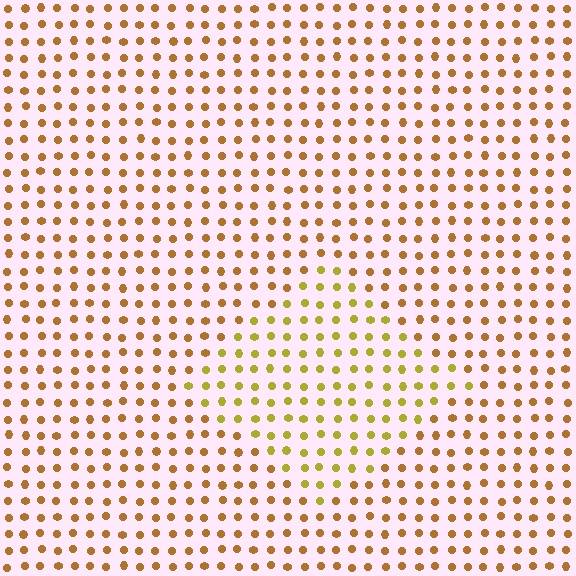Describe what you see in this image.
The image is filled with small brown elements in a uniform arrangement. A diamond-shaped region is visible where the elements are tinted to a slightly different hue, forming a subtle color boundary.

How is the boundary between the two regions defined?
The boundary is defined purely by a slight shift in hue (about 30 degrees). Spacing, size, and orientation are identical on both sides.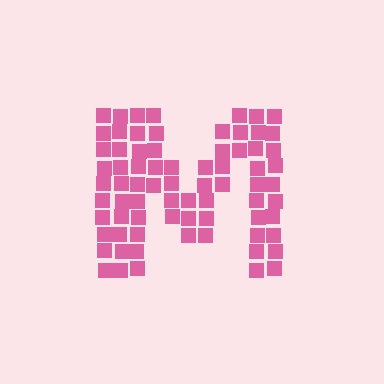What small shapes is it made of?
It is made of small squares.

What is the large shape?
The large shape is the letter M.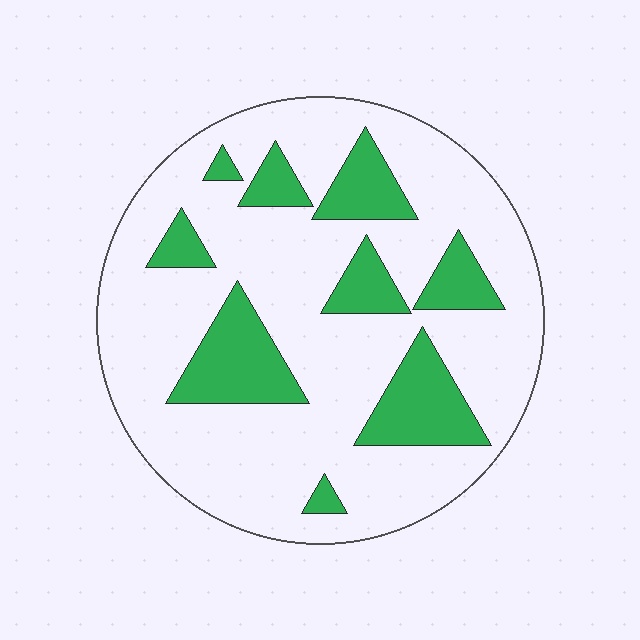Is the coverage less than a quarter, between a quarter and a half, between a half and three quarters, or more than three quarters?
Less than a quarter.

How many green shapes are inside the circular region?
9.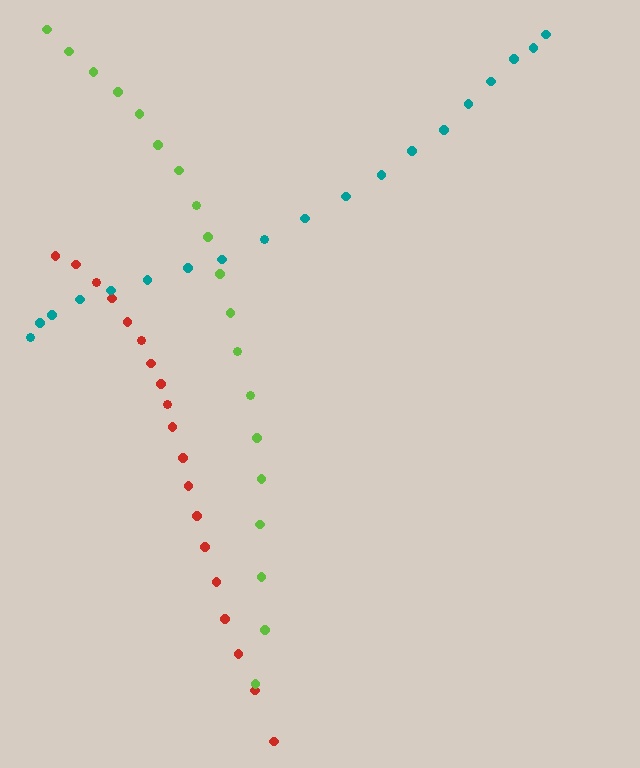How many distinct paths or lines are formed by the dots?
There are 3 distinct paths.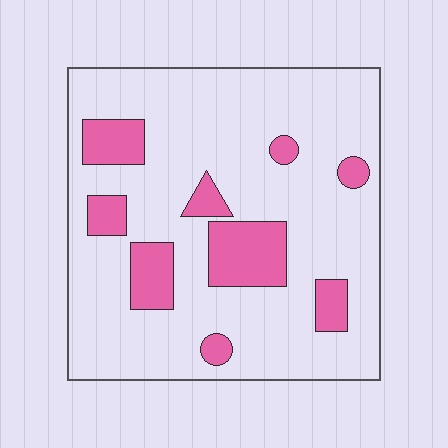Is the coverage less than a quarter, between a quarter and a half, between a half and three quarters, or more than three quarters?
Less than a quarter.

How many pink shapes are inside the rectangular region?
9.